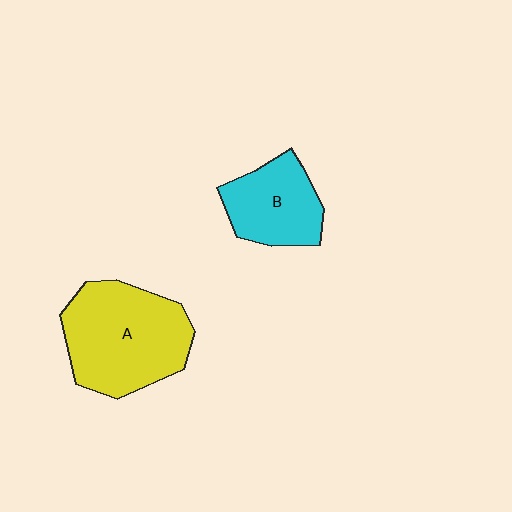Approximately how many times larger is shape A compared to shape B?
Approximately 1.7 times.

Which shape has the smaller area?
Shape B (cyan).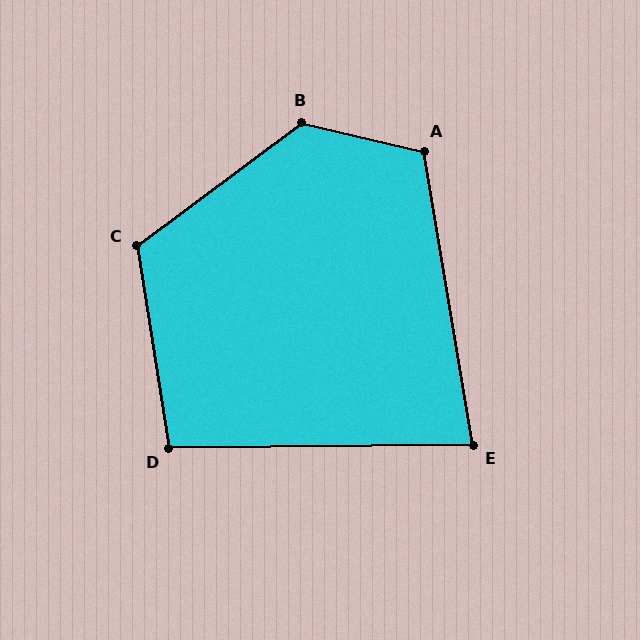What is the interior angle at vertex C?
Approximately 118 degrees (obtuse).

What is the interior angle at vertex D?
Approximately 99 degrees (obtuse).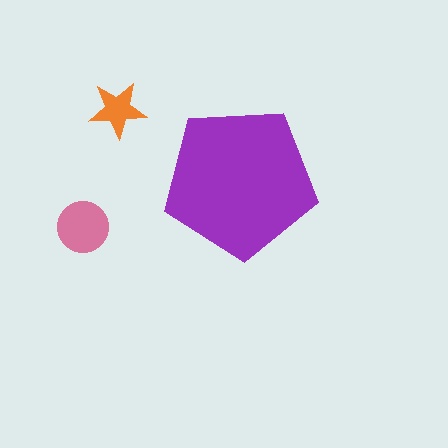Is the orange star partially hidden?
No, the orange star is fully visible.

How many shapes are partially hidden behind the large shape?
0 shapes are partially hidden.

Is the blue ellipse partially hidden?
No, the blue ellipse is fully visible.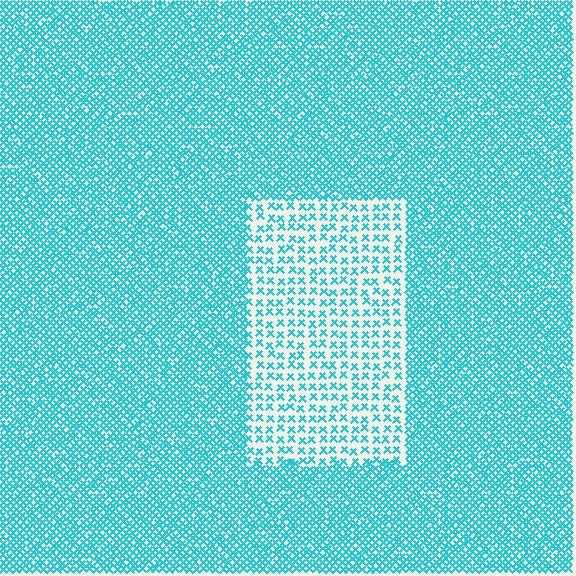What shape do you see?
I see a rectangle.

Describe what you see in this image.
The image contains small cyan elements arranged at two different densities. A rectangle-shaped region is visible where the elements are less densely packed than the surrounding area.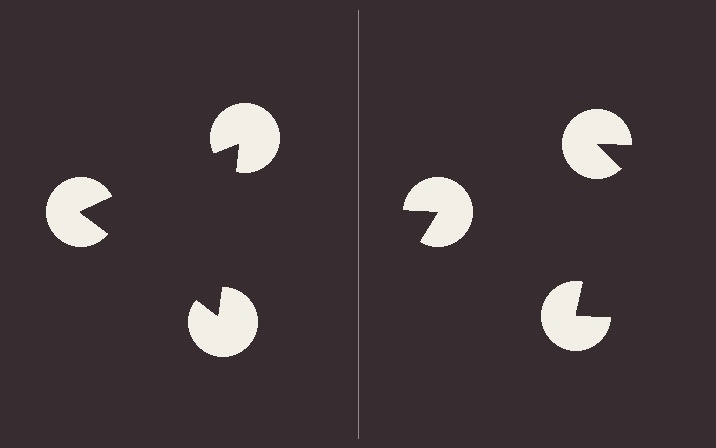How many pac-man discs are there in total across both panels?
6 — 3 on each side.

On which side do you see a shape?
An illusory triangle appears on the left side. On the right side the wedge cuts are rotated, so no coherent shape forms.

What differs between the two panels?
The pac-man discs are positioned identically on both sides; only the wedge orientations differ. On the left they align to a triangle; on the right they are misaligned.